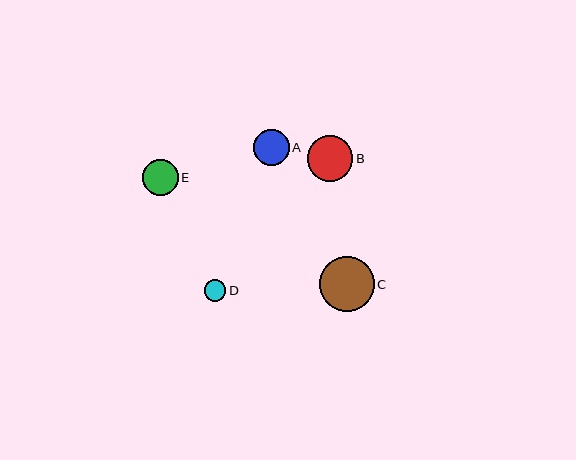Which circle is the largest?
Circle C is the largest with a size of approximately 55 pixels.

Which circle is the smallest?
Circle D is the smallest with a size of approximately 21 pixels.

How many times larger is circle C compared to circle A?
Circle C is approximately 1.5 times the size of circle A.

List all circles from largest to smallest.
From largest to smallest: C, B, E, A, D.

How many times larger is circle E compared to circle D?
Circle E is approximately 1.7 times the size of circle D.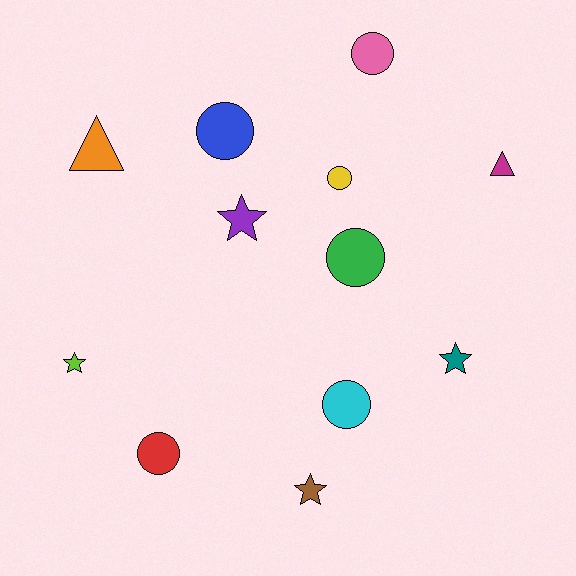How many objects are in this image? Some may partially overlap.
There are 12 objects.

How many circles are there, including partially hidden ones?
There are 6 circles.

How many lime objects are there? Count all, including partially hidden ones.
There is 1 lime object.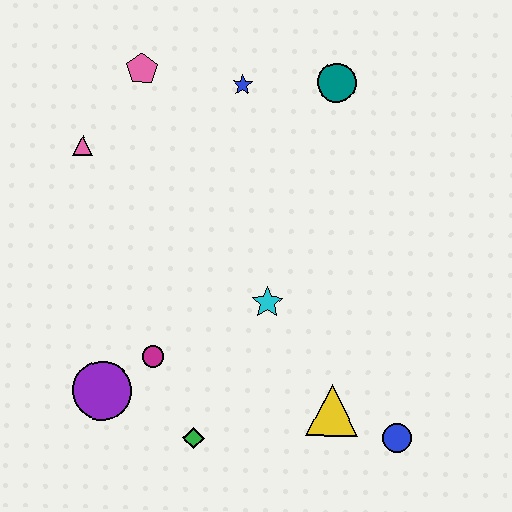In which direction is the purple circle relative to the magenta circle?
The purple circle is to the left of the magenta circle.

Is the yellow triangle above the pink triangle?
No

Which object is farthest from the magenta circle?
The teal circle is farthest from the magenta circle.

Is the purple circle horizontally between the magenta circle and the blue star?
No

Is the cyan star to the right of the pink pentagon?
Yes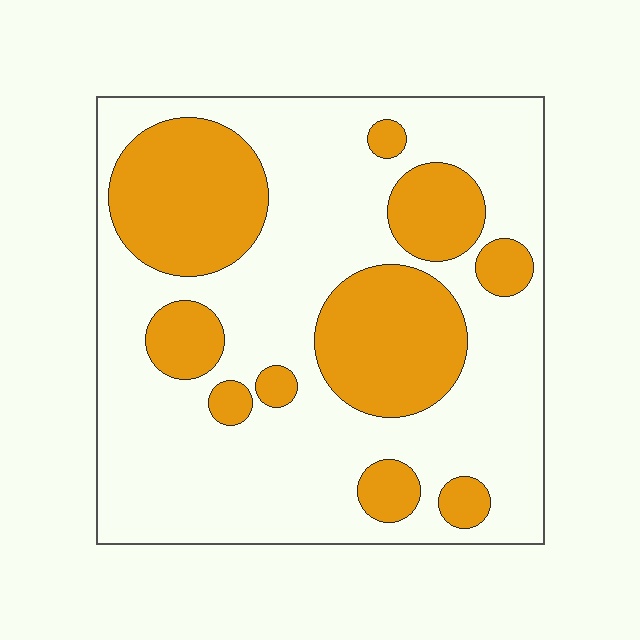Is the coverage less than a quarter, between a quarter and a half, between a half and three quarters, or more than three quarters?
Between a quarter and a half.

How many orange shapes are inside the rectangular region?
10.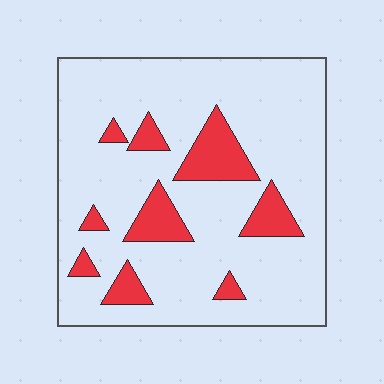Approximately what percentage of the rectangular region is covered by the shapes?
Approximately 15%.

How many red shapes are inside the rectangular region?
9.